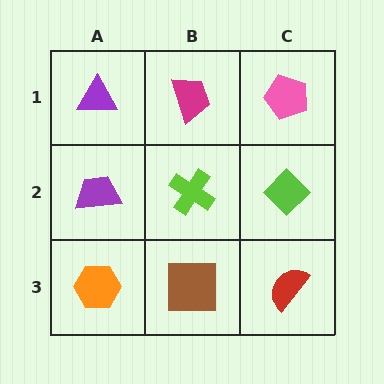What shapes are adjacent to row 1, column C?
A lime diamond (row 2, column C), a magenta trapezoid (row 1, column B).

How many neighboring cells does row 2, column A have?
3.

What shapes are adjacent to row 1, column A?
A purple trapezoid (row 2, column A), a magenta trapezoid (row 1, column B).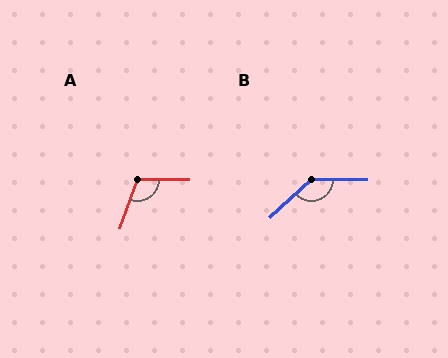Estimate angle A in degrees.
Approximately 109 degrees.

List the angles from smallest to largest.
A (109°), B (136°).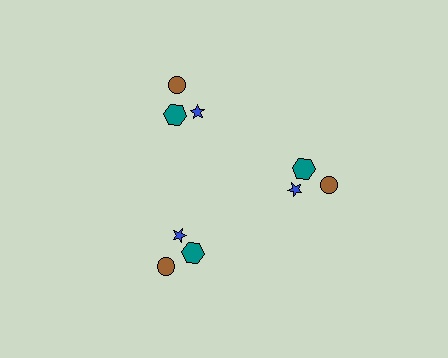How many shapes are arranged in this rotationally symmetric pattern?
There are 9 shapes, arranged in 3 groups of 3.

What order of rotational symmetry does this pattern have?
This pattern has 3-fold rotational symmetry.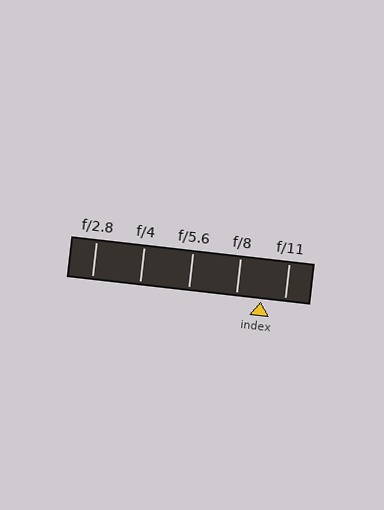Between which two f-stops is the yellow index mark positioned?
The index mark is between f/8 and f/11.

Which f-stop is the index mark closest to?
The index mark is closest to f/11.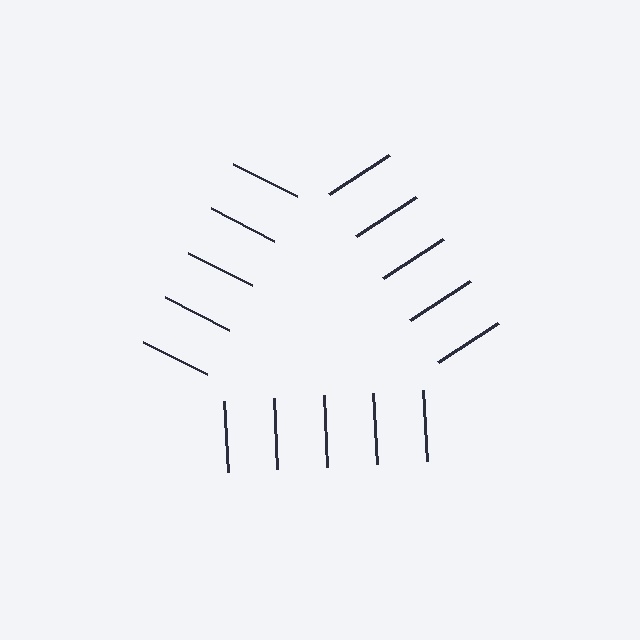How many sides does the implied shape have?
3 sides — the line-ends trace a triangle.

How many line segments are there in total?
15 — 5 along each of the 3 edges.